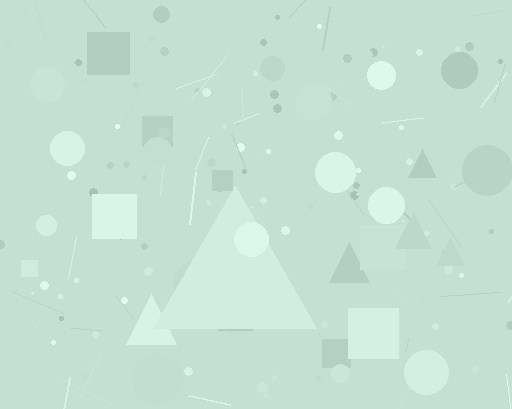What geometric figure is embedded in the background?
A triangle is embedded in the background.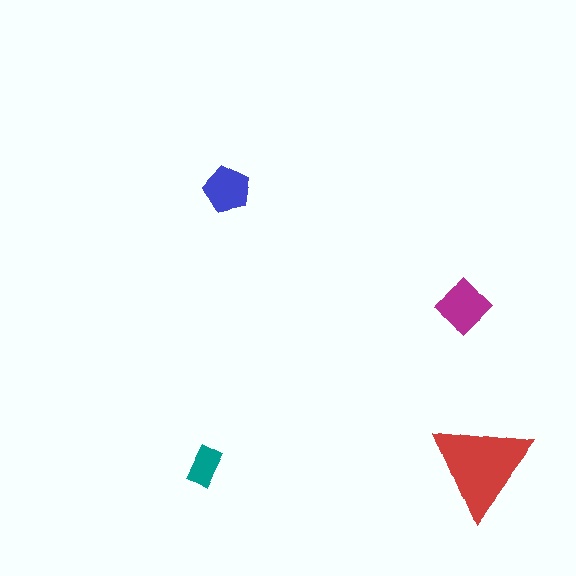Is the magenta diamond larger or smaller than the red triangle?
Smaller.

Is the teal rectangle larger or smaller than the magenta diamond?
Smaller.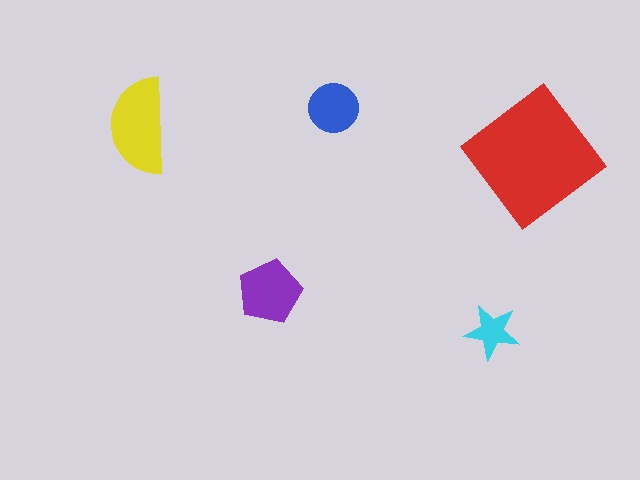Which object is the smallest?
The cyan star.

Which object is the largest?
The red diamond.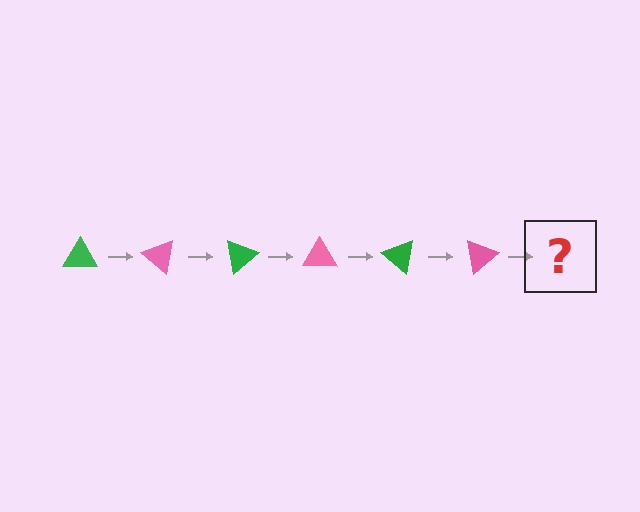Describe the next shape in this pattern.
It should be a green triangle, rotated 240 degrees from the start.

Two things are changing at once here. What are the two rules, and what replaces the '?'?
The two rules are that it rotates 40 degrees each step and the color cycles through green and pink. The '?' should be a green triangle, rotated 240 degrees from the start.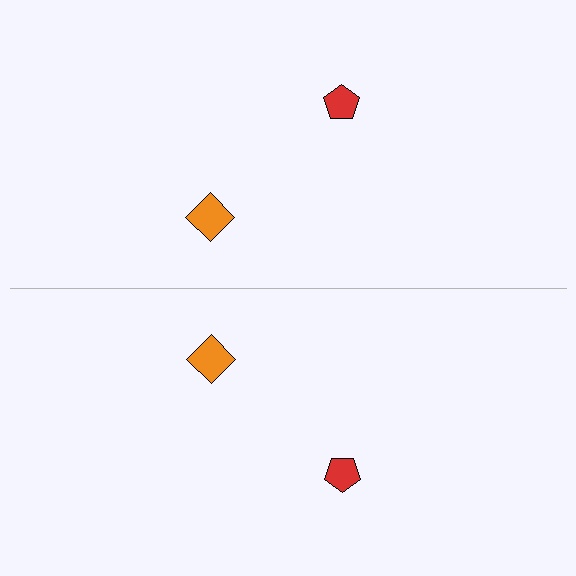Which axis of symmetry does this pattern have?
The pattern has a horizontal axis of symmetry running through the center of the image.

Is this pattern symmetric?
Yes, this pattern has bilateral (reflection) symmetry.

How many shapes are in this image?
There are 4 shapes in this image.